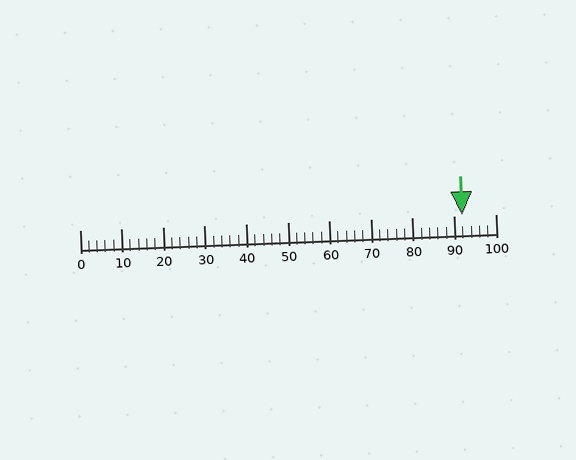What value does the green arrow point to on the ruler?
The green arrow points to approximately 92.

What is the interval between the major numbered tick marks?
The major tick marks are spaced 10 units apart.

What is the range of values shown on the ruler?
The ruler shows values from 0 to 100.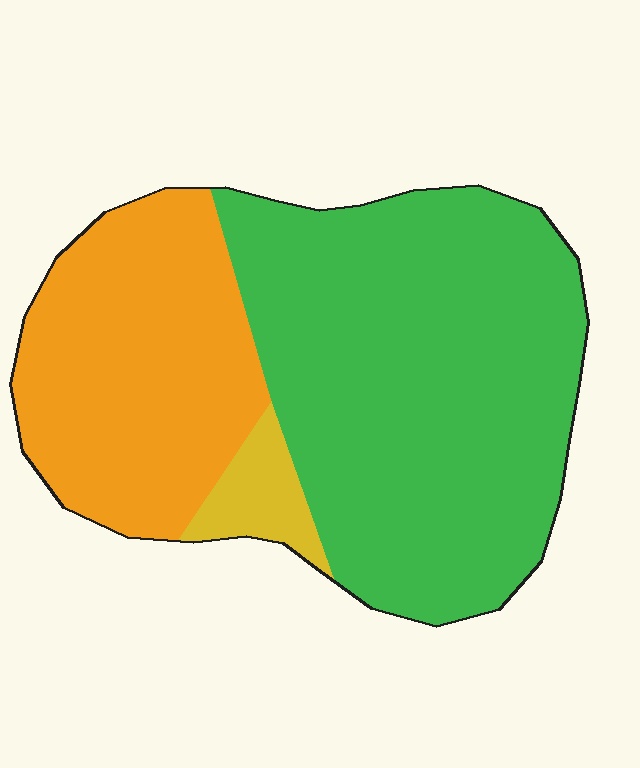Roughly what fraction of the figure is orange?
Orange covers roughly 35% of the figure.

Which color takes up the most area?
Green, at roughly 60%.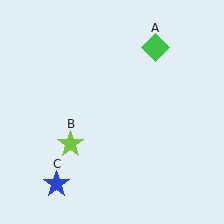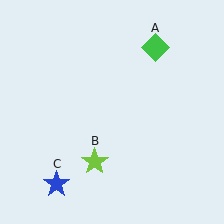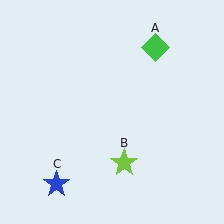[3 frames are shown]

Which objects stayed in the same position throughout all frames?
Green diamond (object A) and blue star (object C) remained stationary.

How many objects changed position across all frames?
1 object changed position: lime star (object B).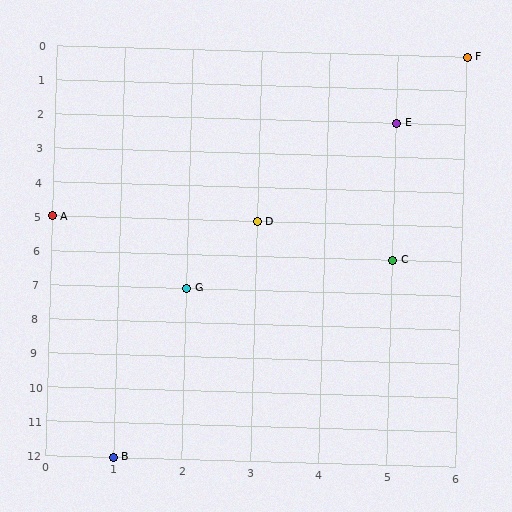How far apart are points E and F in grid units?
Points E and F are 1 column and 2 rows apart (about 2.2 grid units diagonally).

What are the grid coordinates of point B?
Point B is at grid coordinates (1, 12).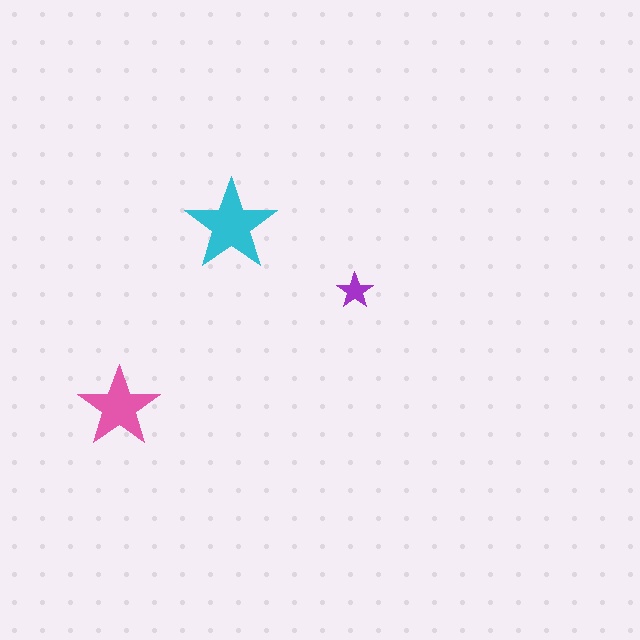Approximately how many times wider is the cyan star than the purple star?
About 2.5 times wider.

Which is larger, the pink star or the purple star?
The pink one.